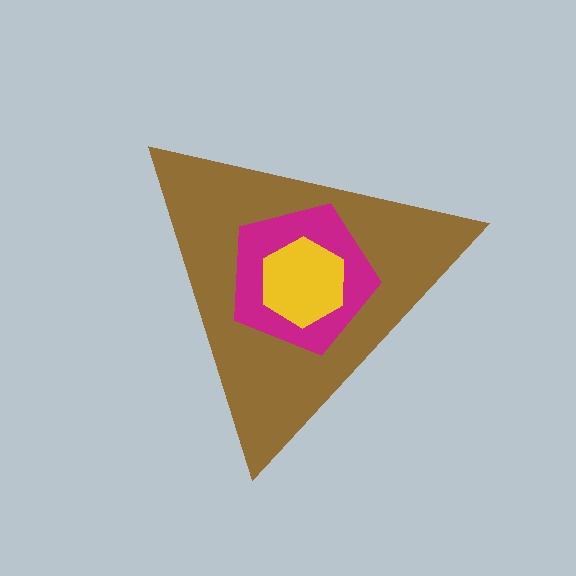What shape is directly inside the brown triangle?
The magenta pentagon.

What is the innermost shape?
The yellow hexagon.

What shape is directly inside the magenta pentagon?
The yellow hexagon.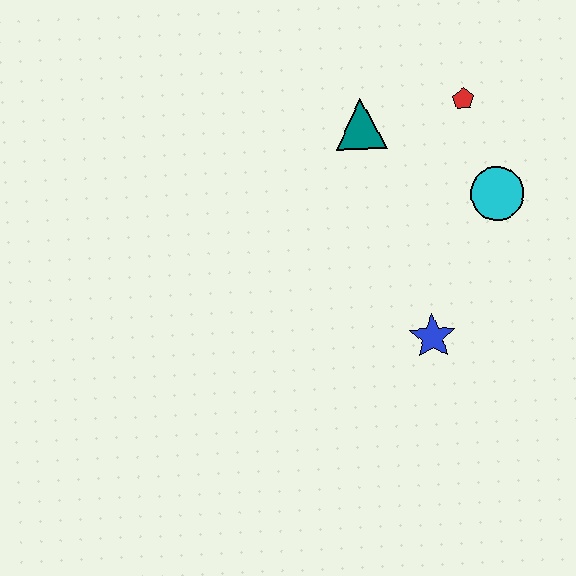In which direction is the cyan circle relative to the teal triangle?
The cyan circle is to the right of the teal triangle.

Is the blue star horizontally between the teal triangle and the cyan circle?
Yes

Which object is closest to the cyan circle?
The red pentagon is closest to the cyan circle.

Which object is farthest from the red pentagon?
The blue star is farthest from the red pentagon.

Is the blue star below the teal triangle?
Yes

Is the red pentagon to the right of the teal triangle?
Yes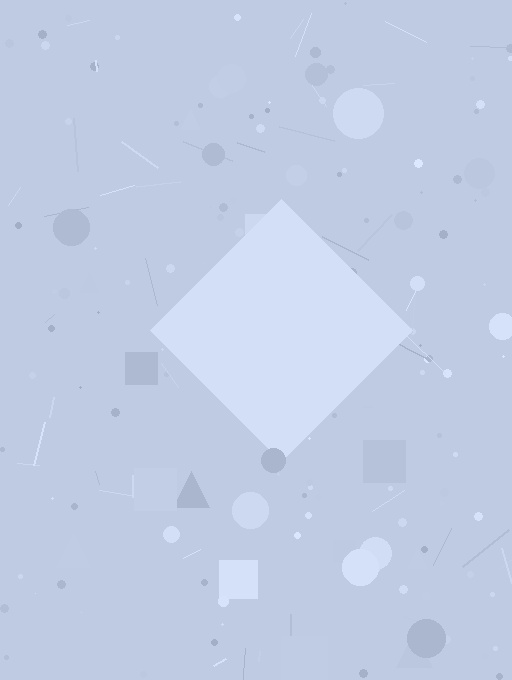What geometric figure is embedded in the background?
A diamond is embedded in the background.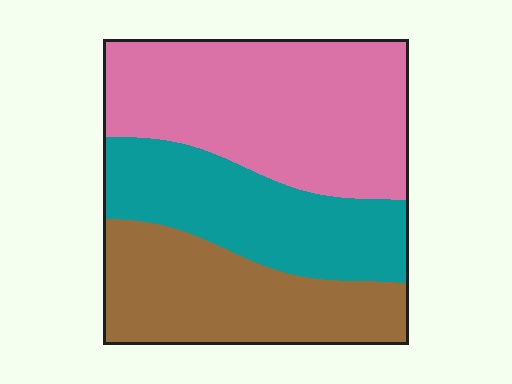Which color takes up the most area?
Pink, at roughly 45%.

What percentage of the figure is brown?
Brown takes up between a quarter and a half of the figure.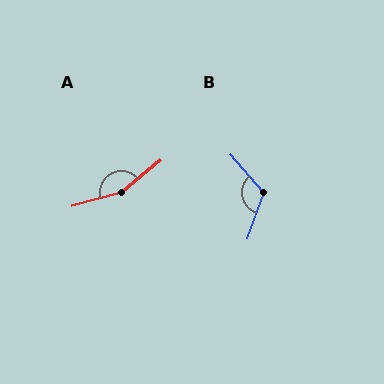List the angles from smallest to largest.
B (120°), A (155°).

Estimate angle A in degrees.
Approximately 155 degrees.